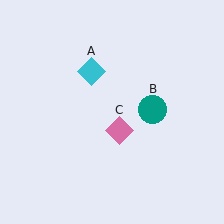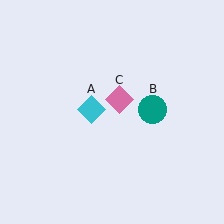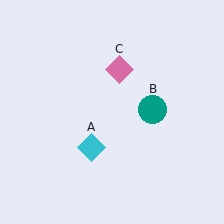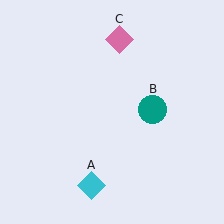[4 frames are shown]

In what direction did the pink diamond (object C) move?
The pink diamond (object C) moved up.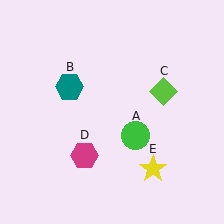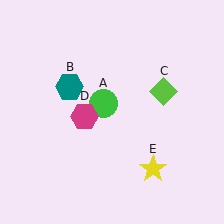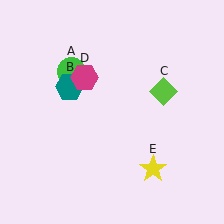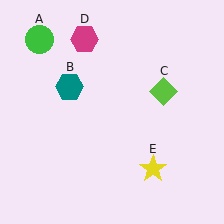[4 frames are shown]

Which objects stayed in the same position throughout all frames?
Teal hexagon (object B) and lime diamond (object C) and yellow star (object E) remained stationary.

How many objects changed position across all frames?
2 objects changed position: green circle (object A), magenta hexagon (object D).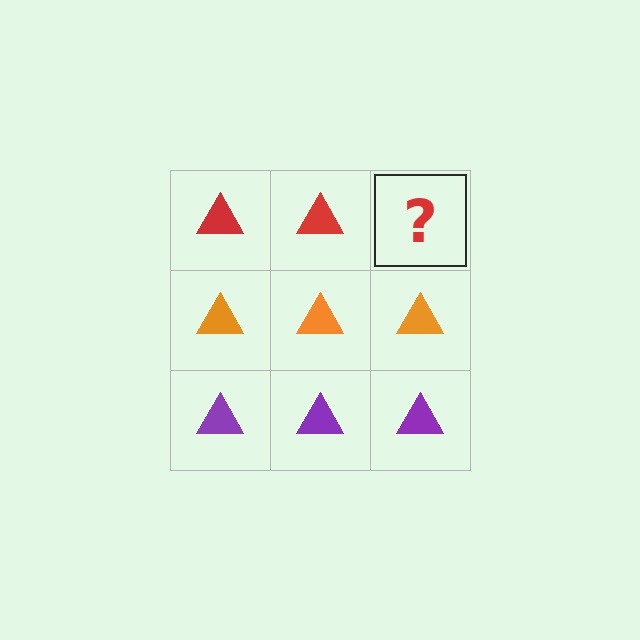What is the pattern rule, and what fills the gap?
The rule is that each row has a consistent color. The gap should be filled with a red triangle.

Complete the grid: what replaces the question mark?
The question mark should be replaced with a red triangle.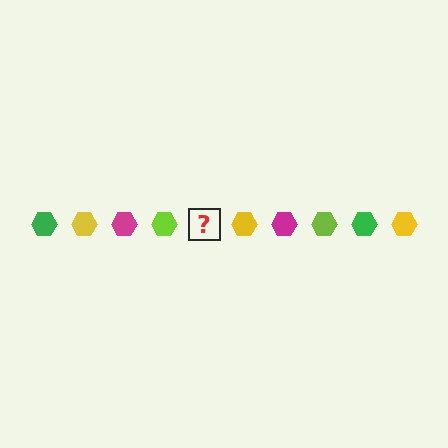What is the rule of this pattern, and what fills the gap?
The rule is that the pattern cycles through green, yellow, magenta, lime hexagons. The gap should be filled with a green hexagon.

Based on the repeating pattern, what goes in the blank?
The blank should be a green hexagon.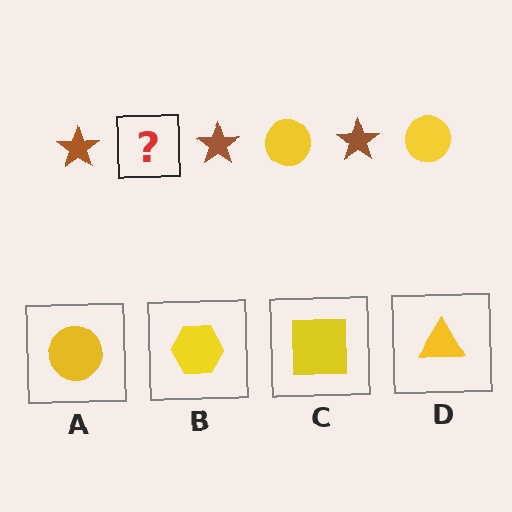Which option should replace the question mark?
Option A.